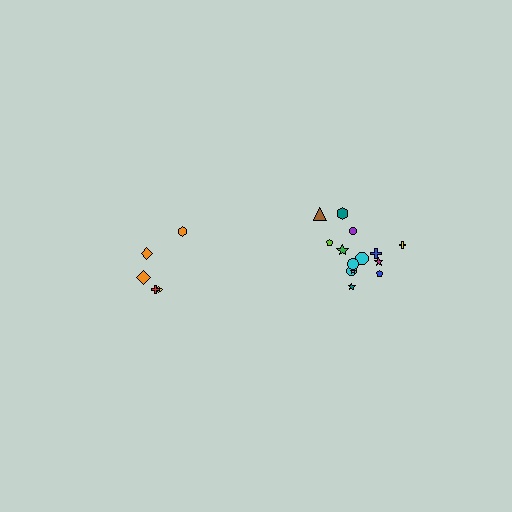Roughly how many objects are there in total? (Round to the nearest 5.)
Roughly 20 objects in total.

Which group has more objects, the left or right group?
The right group.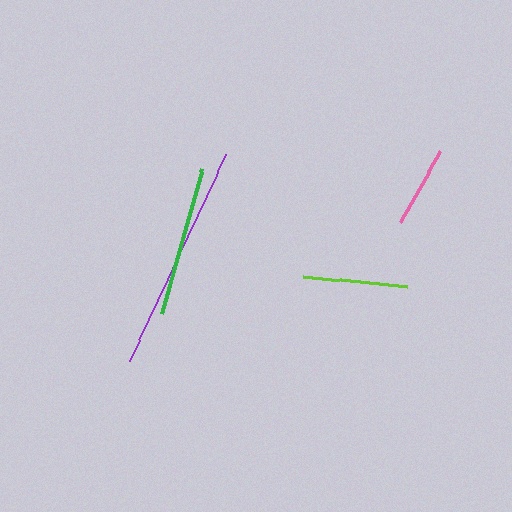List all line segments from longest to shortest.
From longest to shortest: purple, green, lime, pink.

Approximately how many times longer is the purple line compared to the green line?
The purple line is approximately 1.5 times the length of the green line.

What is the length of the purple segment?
The purple segment is approximately 228 pixels long.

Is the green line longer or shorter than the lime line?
The green line is longer than the lime line.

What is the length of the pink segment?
The pink segment is approximately 82 pixels long.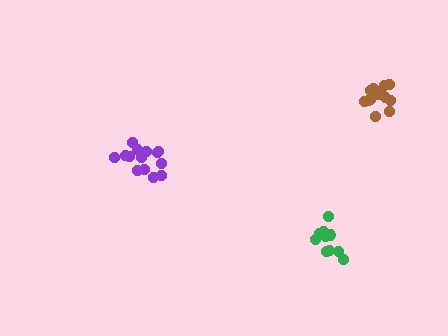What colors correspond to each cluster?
The clusters are colored: green, purple, brown.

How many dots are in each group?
Group 1: 10 dots, Group 2: 14 dots, Group 3: 15 dots (39 total).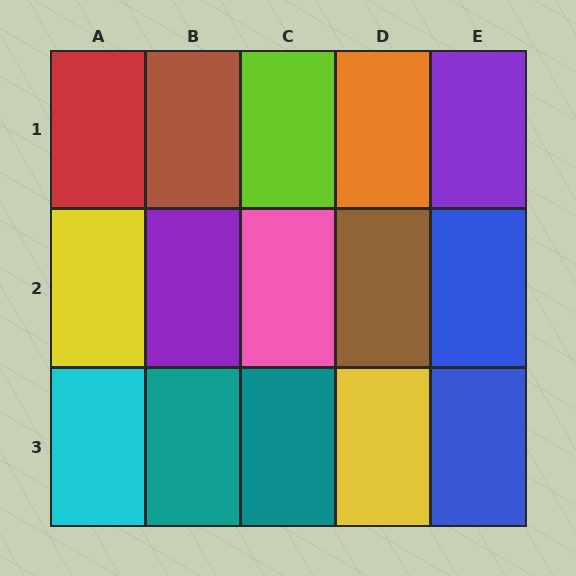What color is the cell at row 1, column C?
Lime.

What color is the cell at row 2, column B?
Purple.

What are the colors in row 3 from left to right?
Cyan, teal, teal, yellow, blue.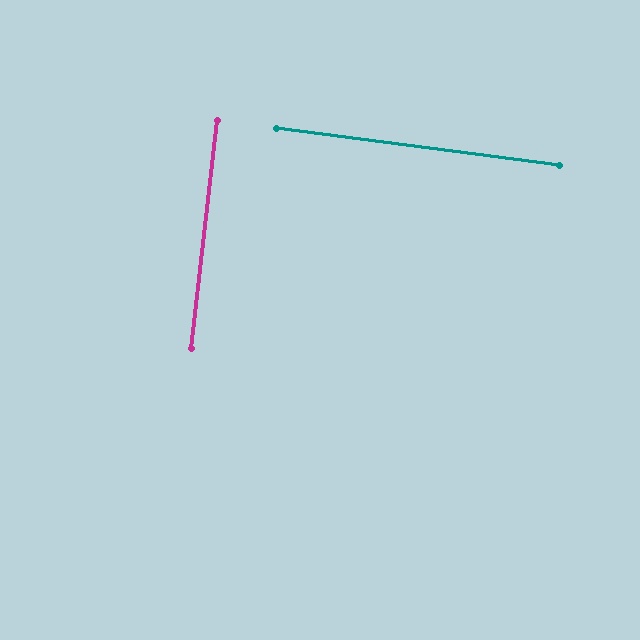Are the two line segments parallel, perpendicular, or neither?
Perpendicular — they meet at approximately 89°.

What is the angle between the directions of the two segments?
Approximately 89 degrees.